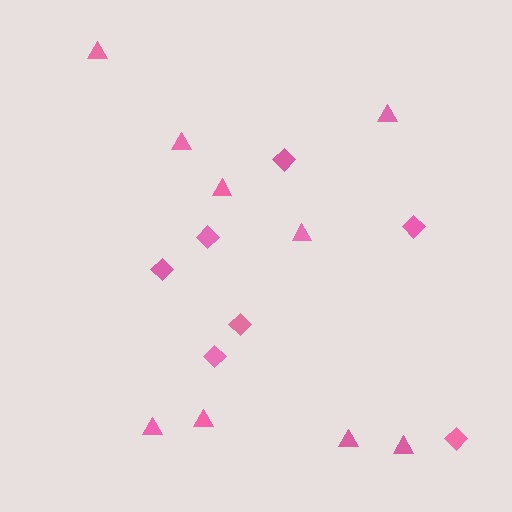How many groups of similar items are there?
There are 2 groups: one group of diamonds (7) and one group of triangles (9).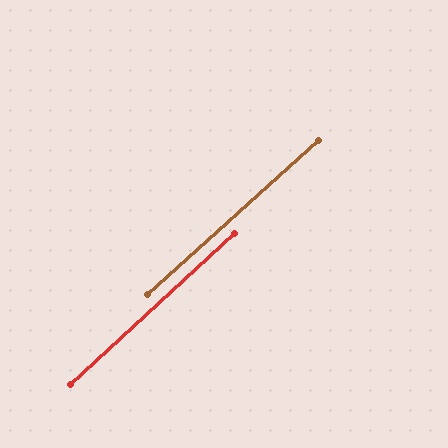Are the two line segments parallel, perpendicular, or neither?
Parallel — their directions differ by only 0.7°.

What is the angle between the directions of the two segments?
Approximately 1 degree.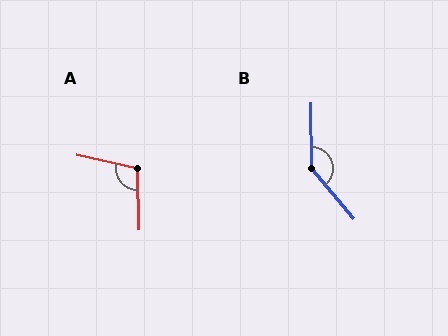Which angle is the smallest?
A, at approximately 104 degrees.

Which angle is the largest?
B, at approximately 141 degrees.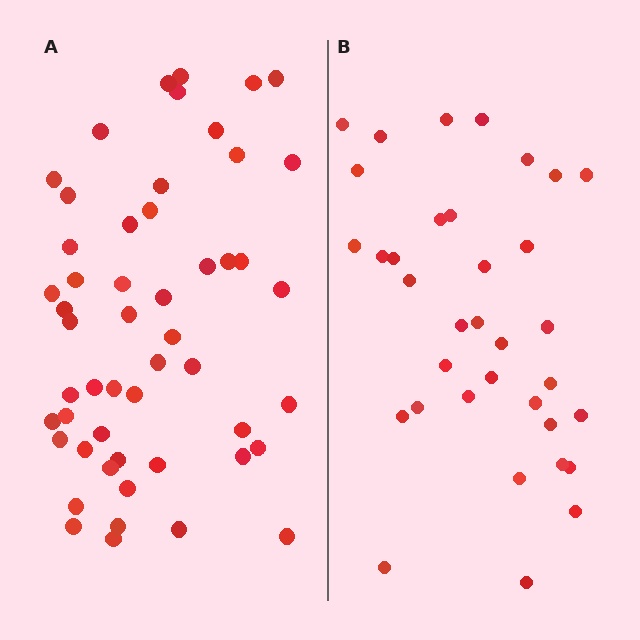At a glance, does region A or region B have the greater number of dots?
Region A (the left region) has more dots.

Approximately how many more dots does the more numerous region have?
Region A has approximately 15 more dots than region B.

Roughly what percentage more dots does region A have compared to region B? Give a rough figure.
About 50% more.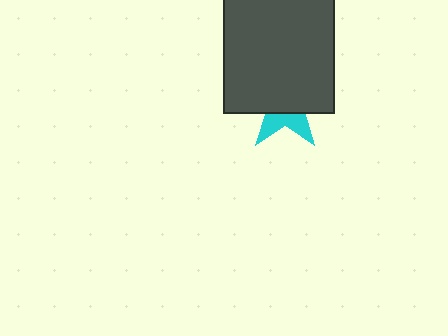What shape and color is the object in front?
The object in front is a dark gray rectangle.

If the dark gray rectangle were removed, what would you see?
You would see the complete cyan star.